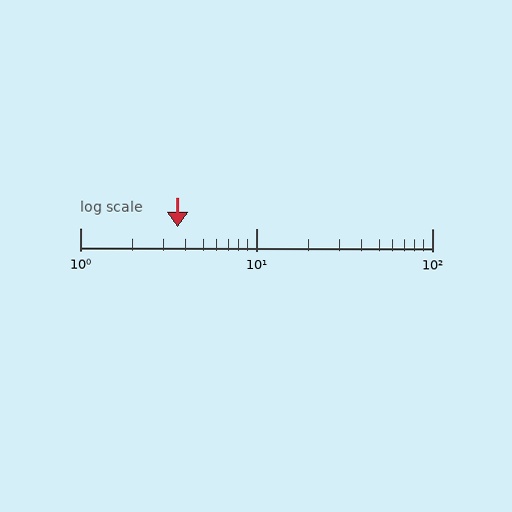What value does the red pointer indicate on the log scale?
The pointer indicates approximately 3.6.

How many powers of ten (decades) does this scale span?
The scale spans 2 decades, from 1 to 100.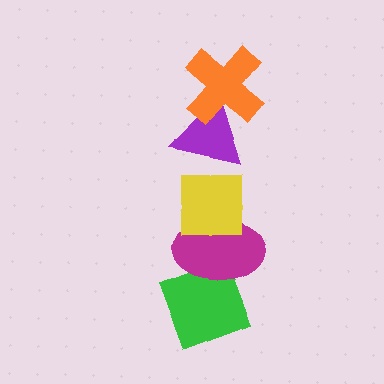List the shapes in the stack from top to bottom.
From top to bottom: the orange cross, the purple triangle, the yellow square, the magenta ellipse, the green diamond.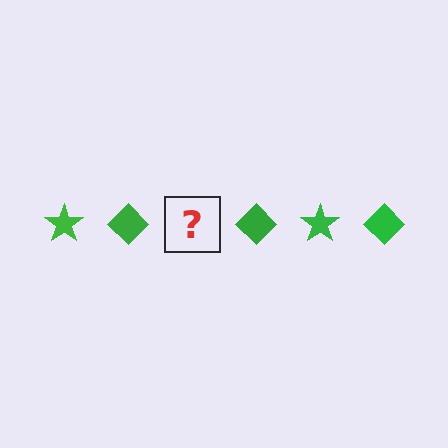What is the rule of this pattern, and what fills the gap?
The rule is that the pattern cycles through star, diamond shapes in green. The gap should be filled with a green star.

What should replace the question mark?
The question mark should be replaced with a green star.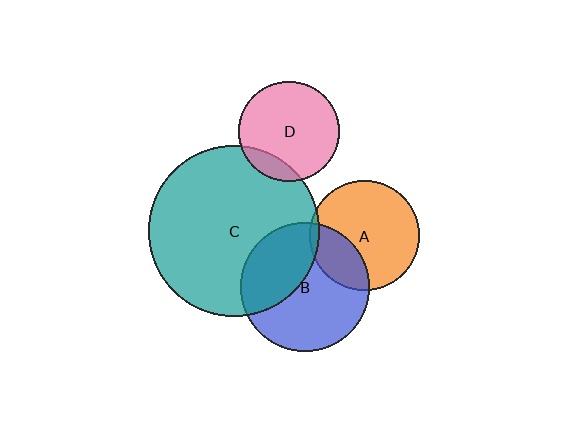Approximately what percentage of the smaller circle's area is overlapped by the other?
Approximately 40%.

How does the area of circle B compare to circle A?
Approximately 1.4 times.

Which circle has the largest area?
Circle C (teal).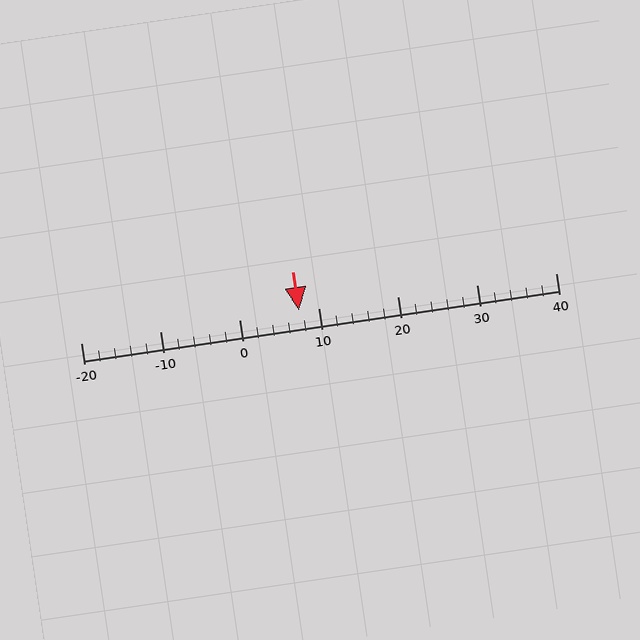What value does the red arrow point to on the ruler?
The red arrow points to approximately 8.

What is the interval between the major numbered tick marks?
The major tick marks are spaced 10 units apart.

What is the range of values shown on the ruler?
The ruler shows values from -20 to 40.